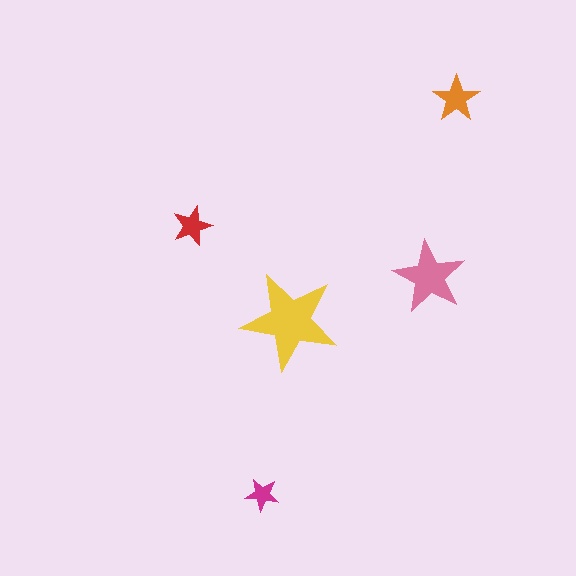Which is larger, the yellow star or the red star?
The yellow one.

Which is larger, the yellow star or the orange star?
The yellow one.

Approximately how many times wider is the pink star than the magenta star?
About 2 times wider.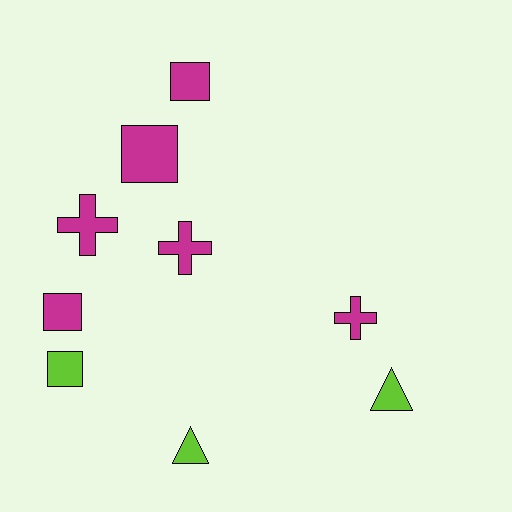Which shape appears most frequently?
Square, with 4 objects.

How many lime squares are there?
There is 1 lime square.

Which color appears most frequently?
Magenta, with 6 objects.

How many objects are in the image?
There are 9 objects.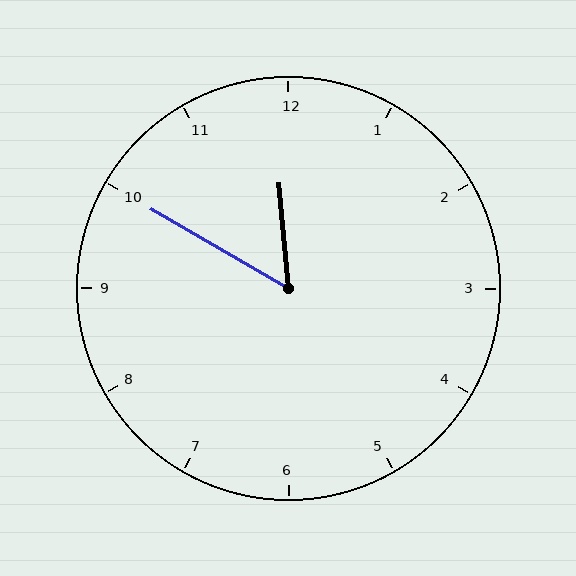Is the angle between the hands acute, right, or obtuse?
It is acute.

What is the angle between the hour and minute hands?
Approximately 55 degrees.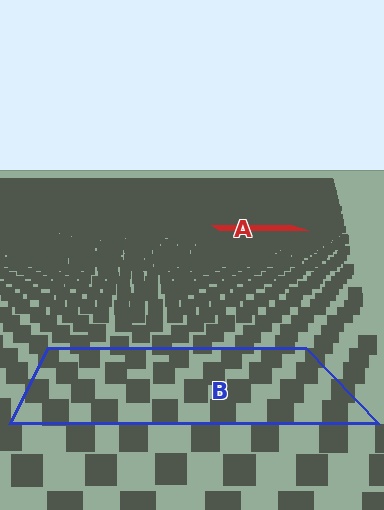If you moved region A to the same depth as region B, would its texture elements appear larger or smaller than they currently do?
They would appear larger. At a closer depth, the same texture elements are projected at a bigger on-screen size.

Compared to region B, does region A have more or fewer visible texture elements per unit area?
Region A has more texture elements per unit area — they are packed more densely because it is farther away.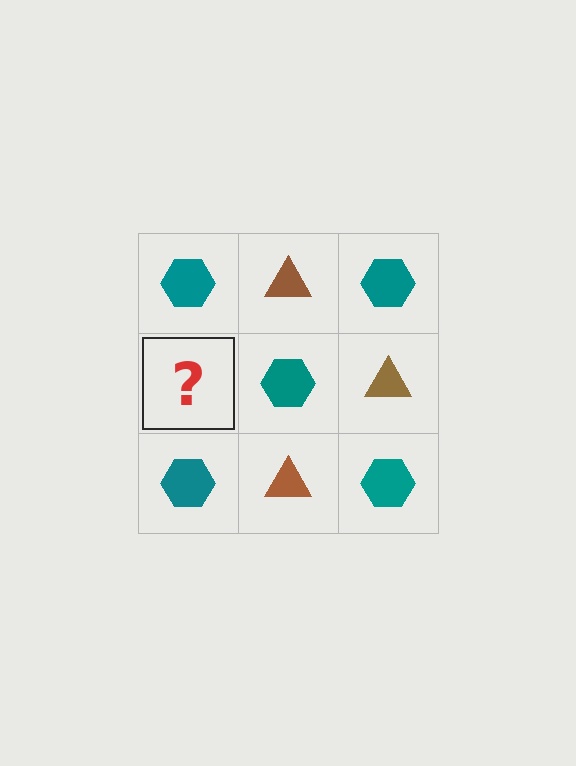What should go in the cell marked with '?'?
The missing cell should contain a brown triangle.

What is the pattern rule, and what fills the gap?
The rule is that it alternates teal hexagon and brown triangle in a checkerboard pattern. The gap should be filled with a brown triangle.